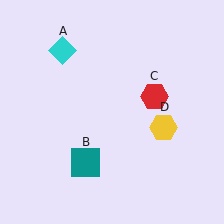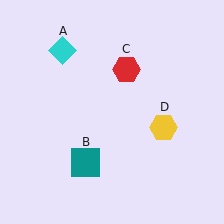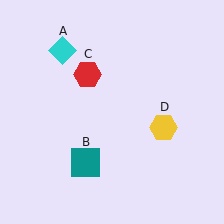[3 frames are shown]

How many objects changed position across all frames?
1 object changed position: red hexagon (object C).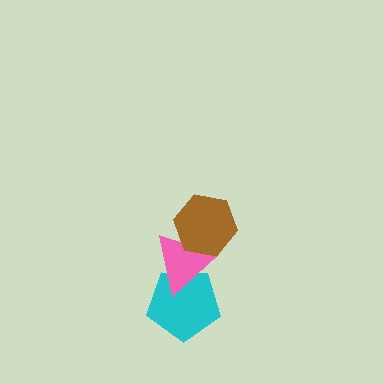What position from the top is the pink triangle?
The pink triangle is 2nd from the top.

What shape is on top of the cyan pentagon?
The pink triangle is on top of the cyan pentagon.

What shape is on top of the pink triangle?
The brown hexagon is on top of the pink triangle.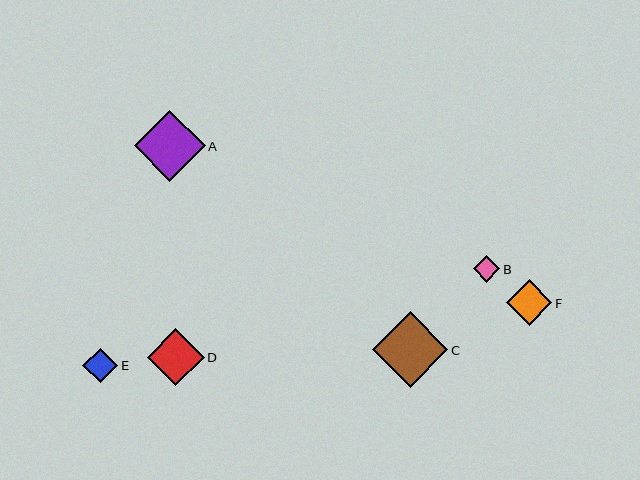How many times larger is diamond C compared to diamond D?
Diamond C is approximately 1.3 times the size of diamond D.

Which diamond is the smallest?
Diamond B is the smallest with a size of approximately 27 pixels.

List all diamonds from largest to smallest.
From largest to smallest: C, A, D, F, E, B.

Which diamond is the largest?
Diamond C is the largest with a size of approximately 76 pixels.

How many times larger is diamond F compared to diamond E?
Diamond F is approximately 1.3 times the size of diamond E.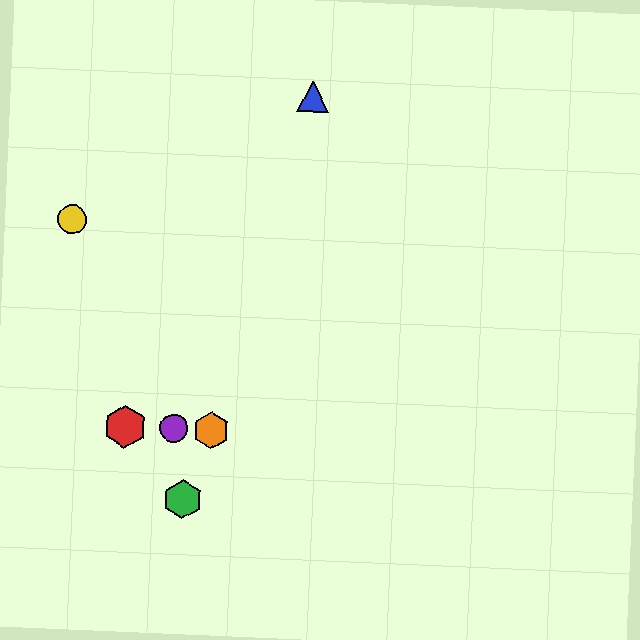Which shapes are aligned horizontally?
The red hexagon, the purple circle, the orange hexagon are aligned horizontally.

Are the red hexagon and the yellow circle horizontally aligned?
No, the red hexagon is at y≈427 and the yellow circle is at y≈219.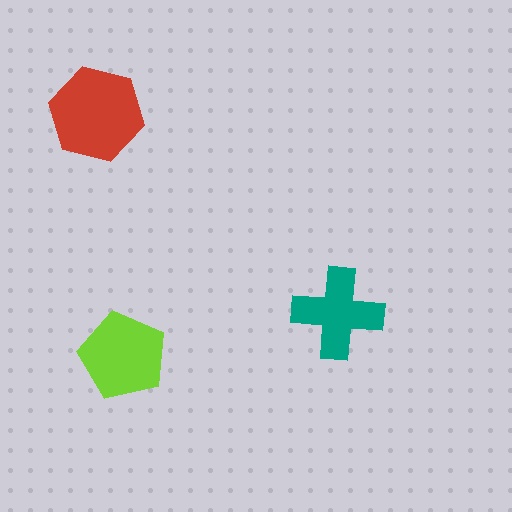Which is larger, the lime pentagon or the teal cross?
The lime pentagon.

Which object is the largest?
The red hexagon.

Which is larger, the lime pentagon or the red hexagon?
The red hexagon.